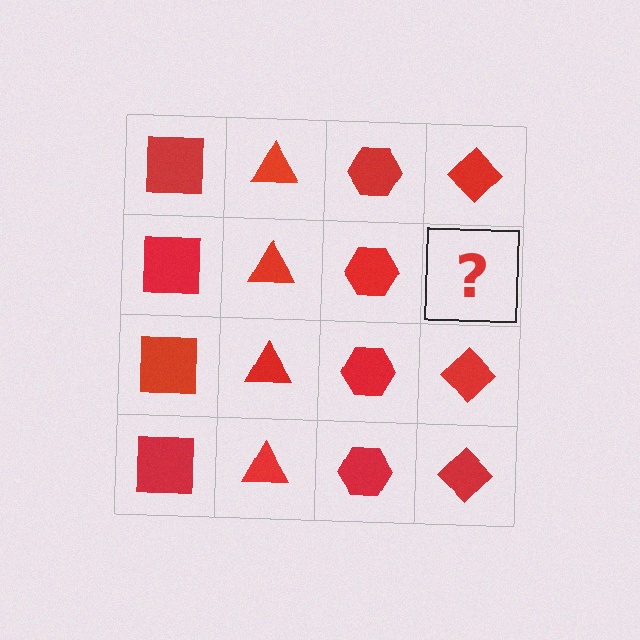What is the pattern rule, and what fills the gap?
The rule is that each column has a consistent shape. The gap should be filled with a red diamond.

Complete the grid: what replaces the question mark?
The question mark should be replaced with a red diamond.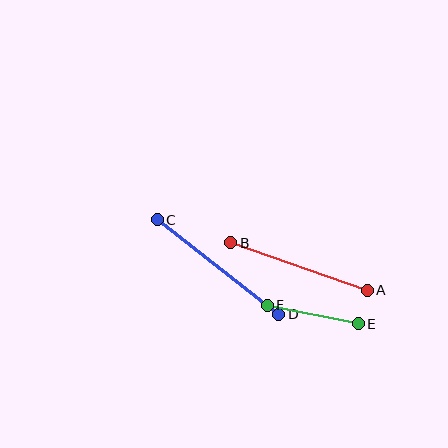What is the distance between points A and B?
The distance is approximately 145 pixels.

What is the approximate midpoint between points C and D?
The midpoint is at approximately (218, 267) pixels.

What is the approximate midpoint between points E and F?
The midpoint is at approximately (313, 314) pixels.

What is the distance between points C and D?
The distance is approximately 154 pixels.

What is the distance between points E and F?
The distance is approximately 93 pixels.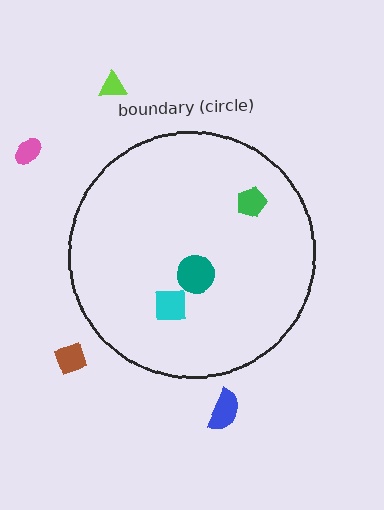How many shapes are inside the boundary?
3 inside, 4 outside.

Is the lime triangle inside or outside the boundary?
Outside.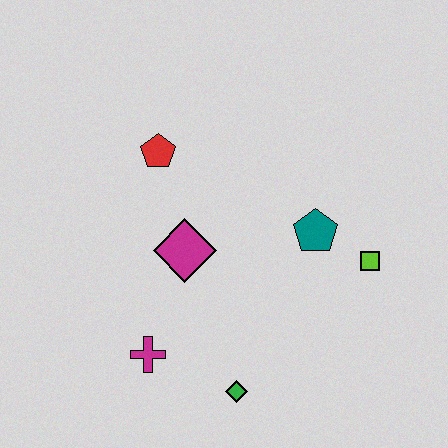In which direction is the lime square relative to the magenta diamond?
The lime square is to the right of the magenta diamond.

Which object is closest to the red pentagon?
The magenta diamond is closest to the red pentagon.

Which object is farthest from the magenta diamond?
The lime square is farthest from the magenta diamond.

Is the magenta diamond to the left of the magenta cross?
No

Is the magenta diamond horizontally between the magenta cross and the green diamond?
Yes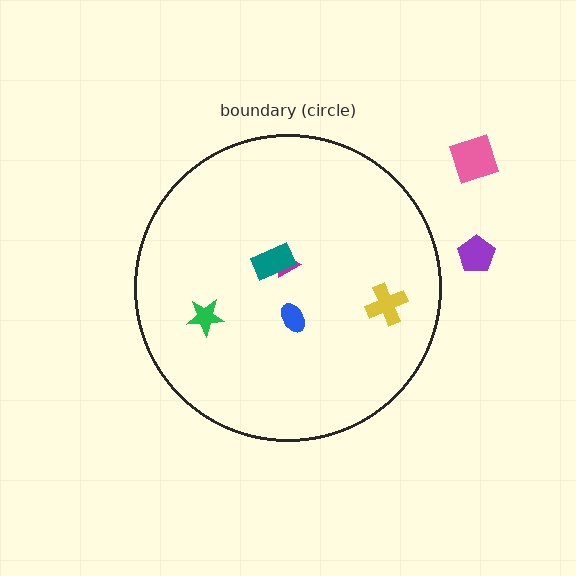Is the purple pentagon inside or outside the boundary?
Outside.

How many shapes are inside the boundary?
5 inside, 2 outside.